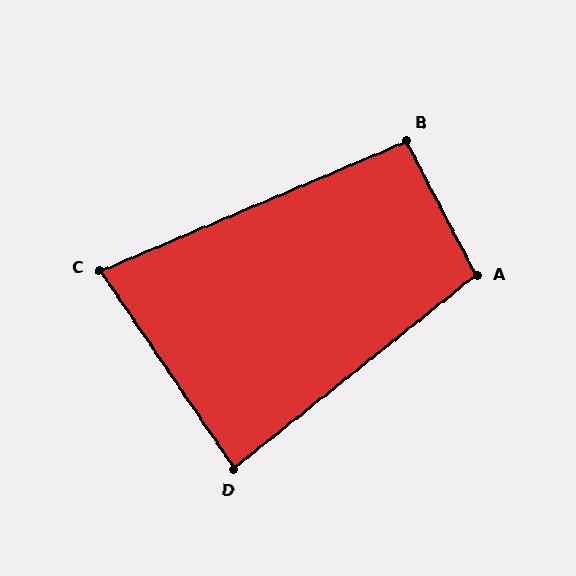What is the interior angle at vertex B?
Approximately 95 degrees (approximately right).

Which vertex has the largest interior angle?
A, at approximately 101 degrees.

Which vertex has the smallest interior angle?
C, at approximately 79 degrees.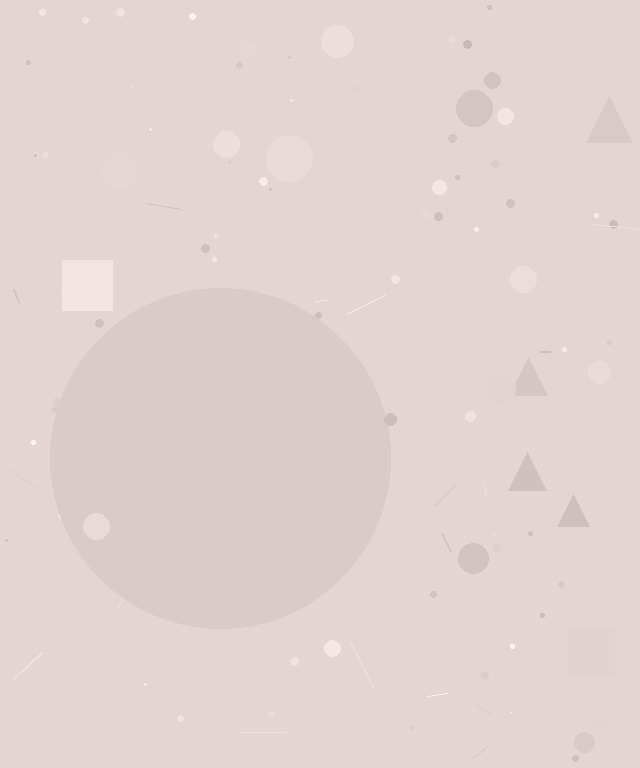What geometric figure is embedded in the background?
A circle is embedded in the background.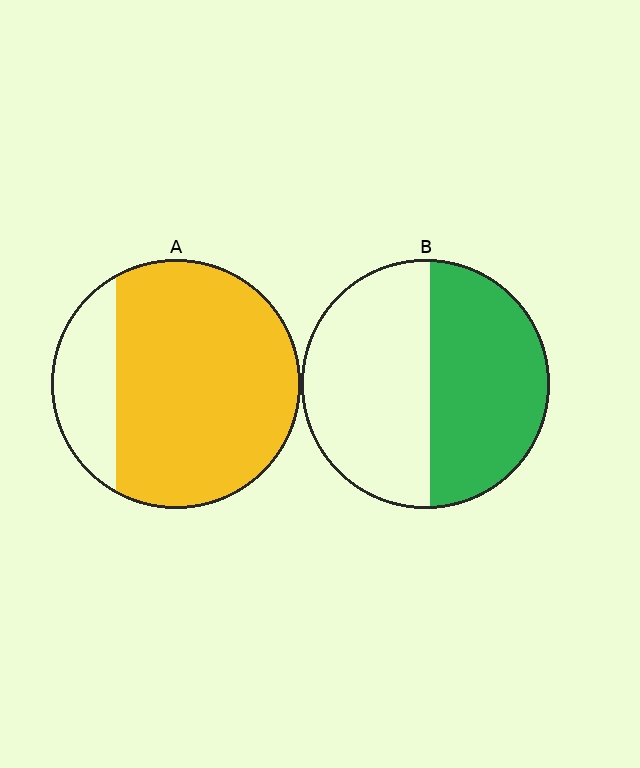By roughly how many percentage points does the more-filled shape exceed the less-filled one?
By roughly 30 percentage points (A over B).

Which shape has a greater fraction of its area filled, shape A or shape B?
Shape A.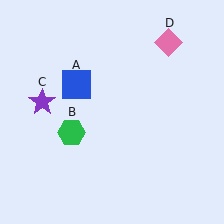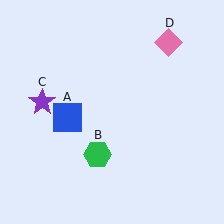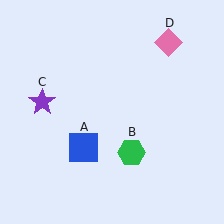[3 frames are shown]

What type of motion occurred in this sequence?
The blue square (object A), green hexagon (object B) rotated counterclockwise around the center of the scene.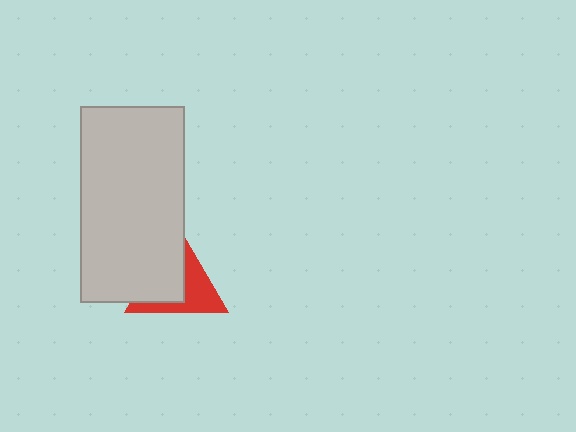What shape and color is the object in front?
The object in front is a light gray rectangle.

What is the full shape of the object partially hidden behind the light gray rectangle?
The partially hidden object is a red triangle.